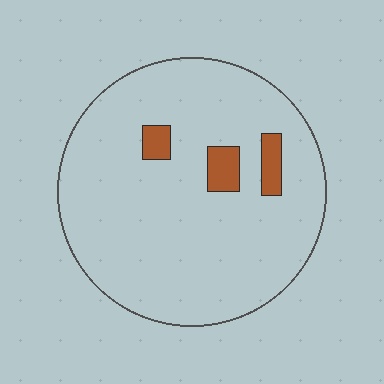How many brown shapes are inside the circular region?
3.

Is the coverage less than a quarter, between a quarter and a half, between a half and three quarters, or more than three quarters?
Less than a quarter.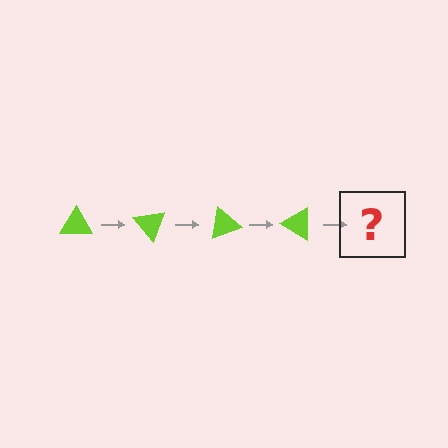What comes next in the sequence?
The next element should be a lime triangle rotated 200 degrees.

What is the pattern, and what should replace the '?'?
The pattern is that the triangle rotates 50 degrees each step. The '?' should be a lime triangle rotated 200 degrees.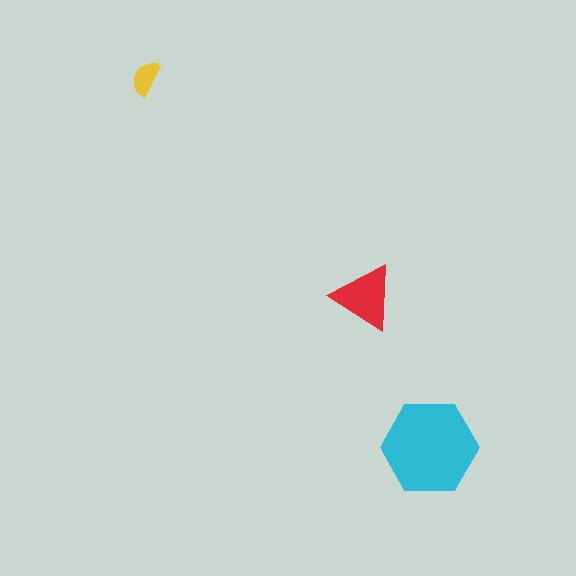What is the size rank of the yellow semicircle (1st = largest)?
3rd.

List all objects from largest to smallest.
The cyan hexagon, the red triangle, the yellow semicircle.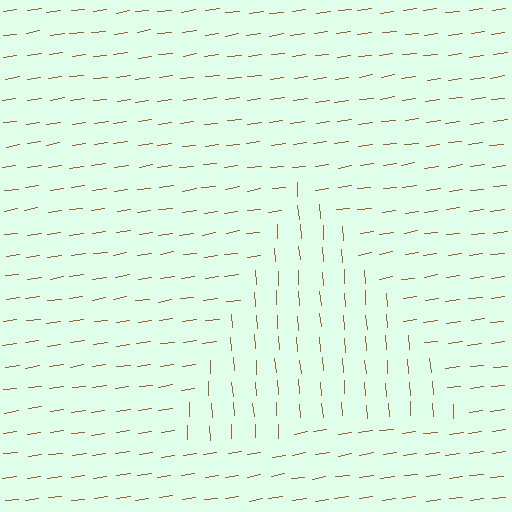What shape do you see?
I see a triangle.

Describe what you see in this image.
The image is filled with small brown line segments. A triangle region in the image has lines oriented differently from the surrounding lines, creating a visible texture boundary.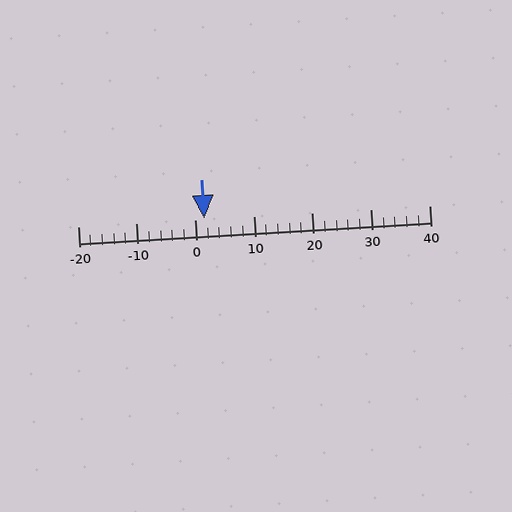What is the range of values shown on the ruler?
The ruler shows values from -20 to 40.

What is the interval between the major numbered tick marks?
The major tick marks are spaced 10 units apart.